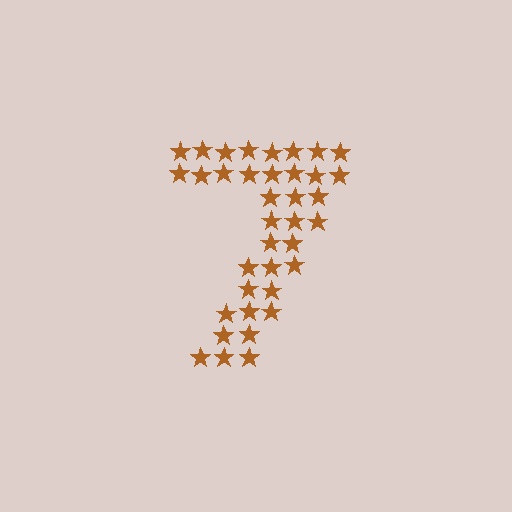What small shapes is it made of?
It is made of small stars.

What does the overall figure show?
The overall figure shows the digit 7.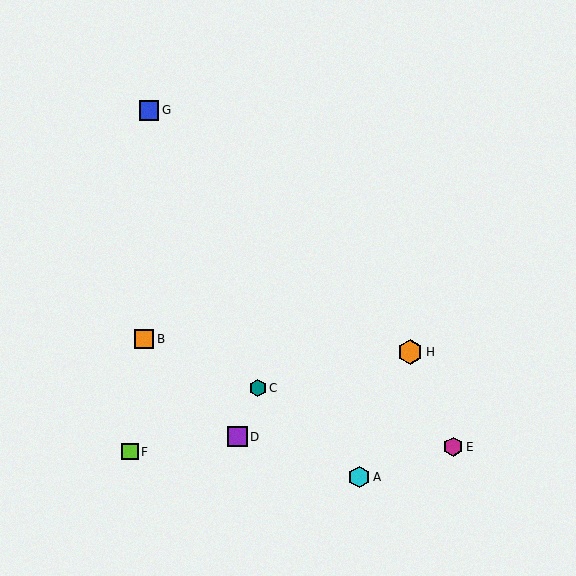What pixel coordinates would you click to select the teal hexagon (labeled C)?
Click at (258, 388) to select the teal hexagon C.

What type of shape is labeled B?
Shape B is an orange square.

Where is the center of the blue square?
The center of the blue square is at (149, 110).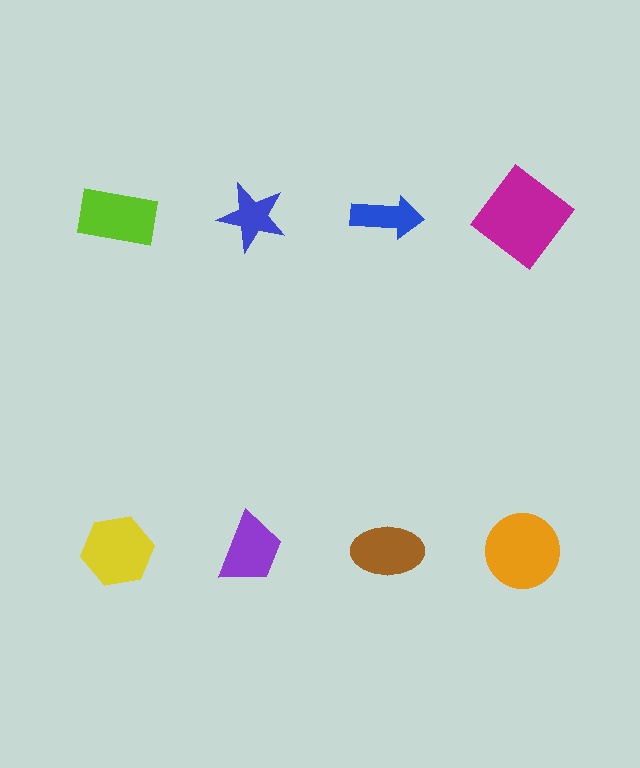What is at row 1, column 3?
A blue arrow.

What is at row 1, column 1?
A lime rectangle.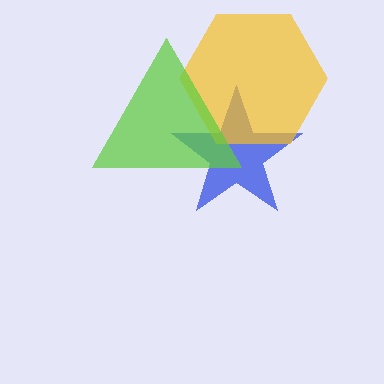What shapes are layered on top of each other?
The layered shapes are: a blue star, a yellow hexagon, a lime triangle.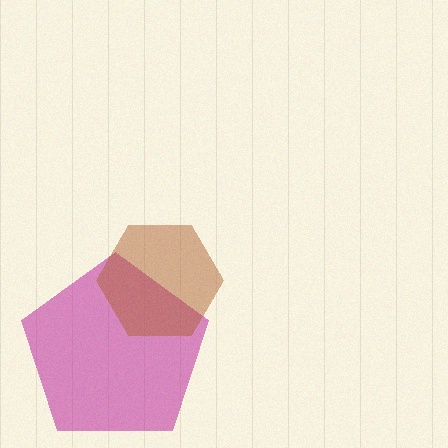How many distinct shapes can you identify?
There are 2 distinct shapes: a magenta pentagon, a brown hexagon.